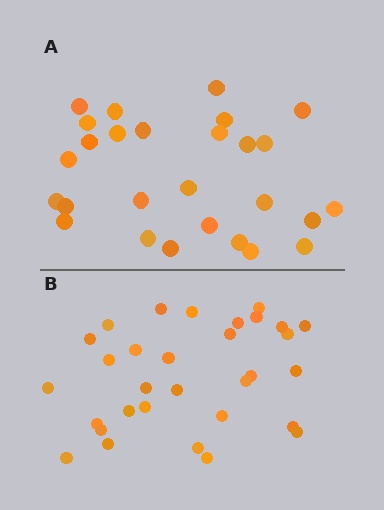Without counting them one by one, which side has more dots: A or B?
Region B (the bottom region) has more dots.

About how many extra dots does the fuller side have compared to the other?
Region B has about 4 more dots than region A.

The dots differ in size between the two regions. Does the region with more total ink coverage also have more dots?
No. Region A has more total ink coverage because its dots are larger, but region B actually contains more individual dots. Total area can be misleading — the number of items is what matters here.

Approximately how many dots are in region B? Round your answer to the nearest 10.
About 30 dots. (The exact count is 31, which rounds to 30.)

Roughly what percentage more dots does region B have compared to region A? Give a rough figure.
About 15% more.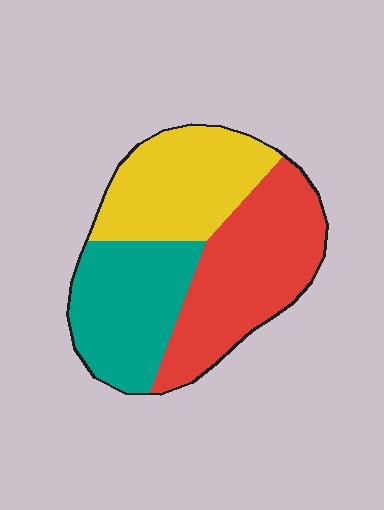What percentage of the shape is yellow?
Yellow takes up about one third (1/3) of the shape.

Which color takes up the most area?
Red, at roughly 40%.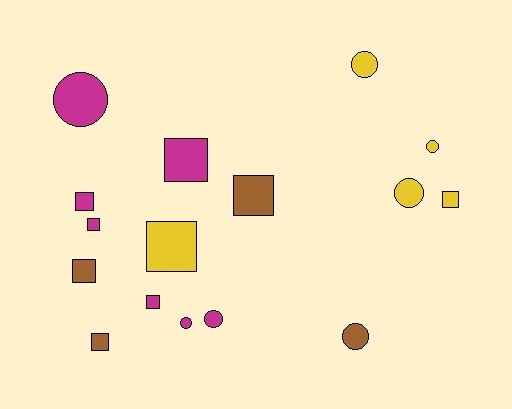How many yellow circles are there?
There are 3 yellow circles.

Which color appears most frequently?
Magenta, with 7 objects.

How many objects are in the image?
There are 16 objects.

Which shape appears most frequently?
Square, with 9 objects.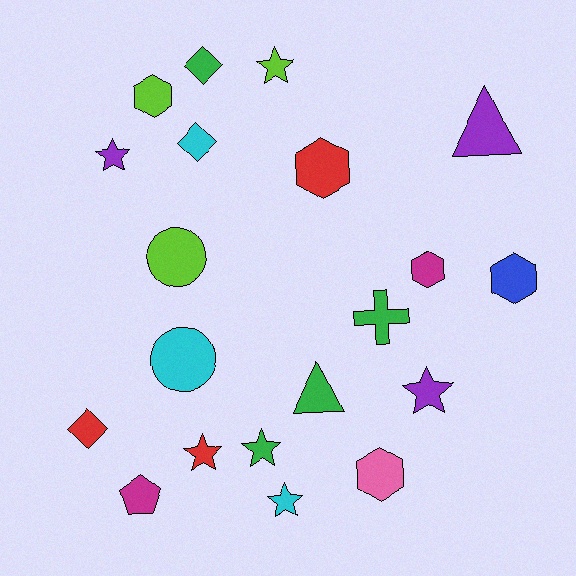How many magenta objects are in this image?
There are 2 magenta objects.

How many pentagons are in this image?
There is 1 pentagon.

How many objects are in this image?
There are 20 objects.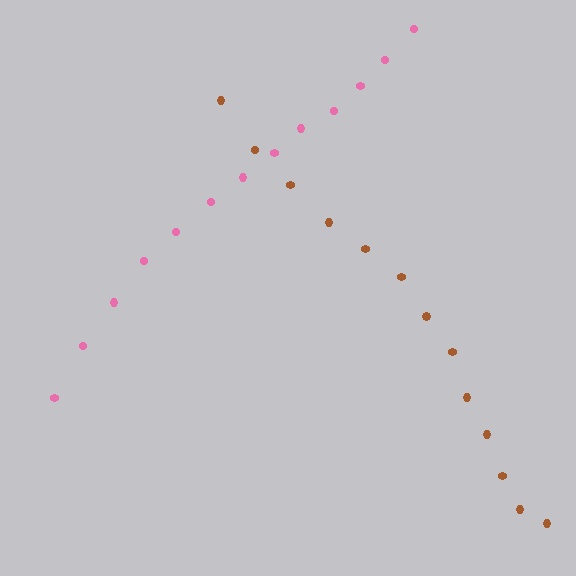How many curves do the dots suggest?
There are 2 distinct paths.